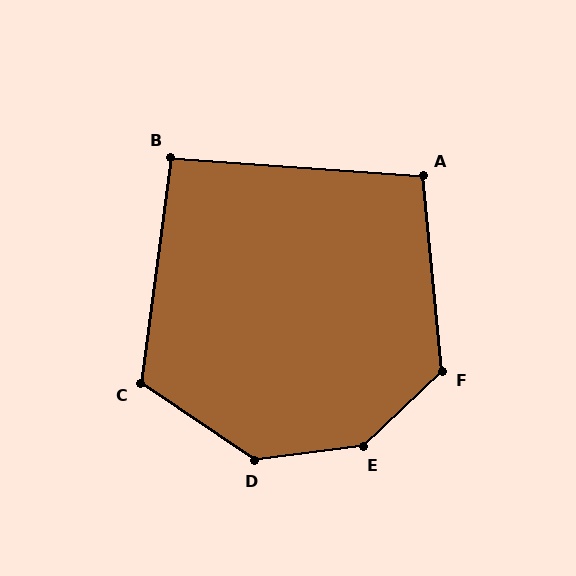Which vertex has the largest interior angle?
E, at approximately 144 degrees.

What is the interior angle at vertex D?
Approximately 139 degrees (obtuse).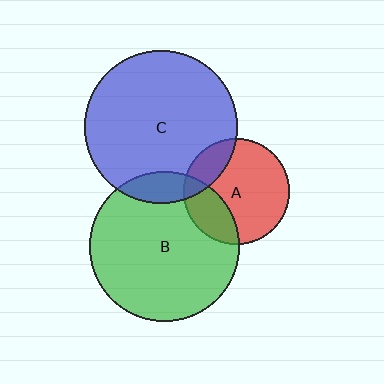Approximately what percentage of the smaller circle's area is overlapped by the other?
Approximately 20%.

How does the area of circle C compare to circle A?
Approximately 2.1 times.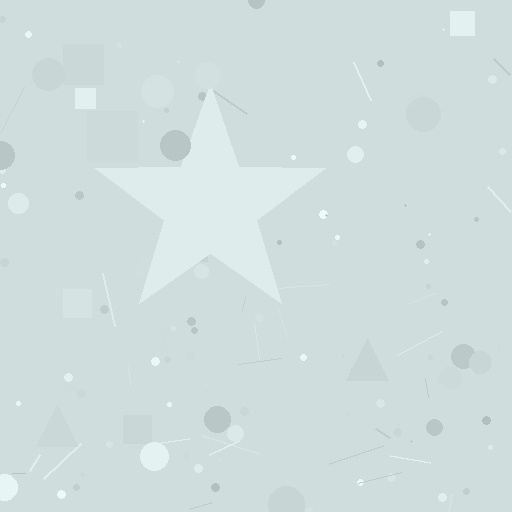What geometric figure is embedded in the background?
A star is embedded in the background.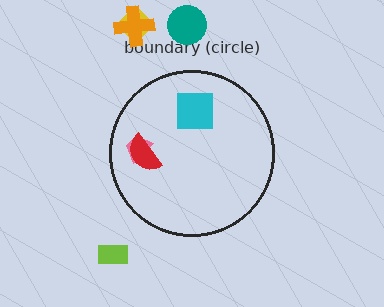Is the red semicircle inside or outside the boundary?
Inside.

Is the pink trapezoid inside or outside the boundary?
Inside.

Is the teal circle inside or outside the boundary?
Outside.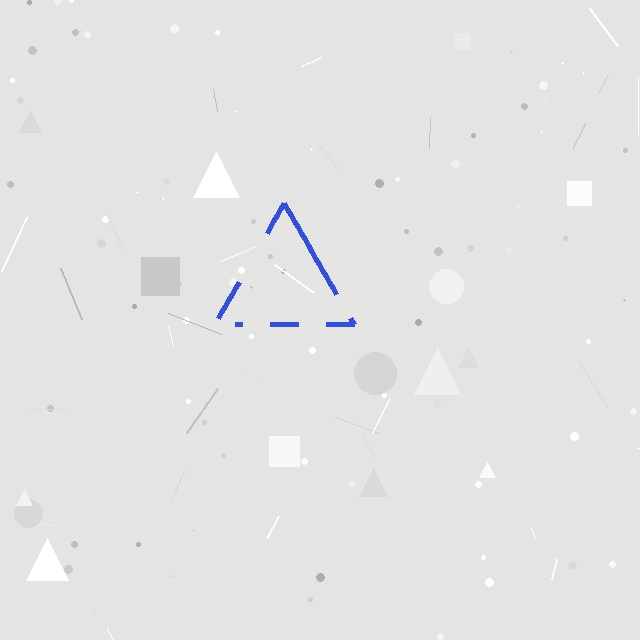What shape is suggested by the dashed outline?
The dashed outline suggests a triangle.